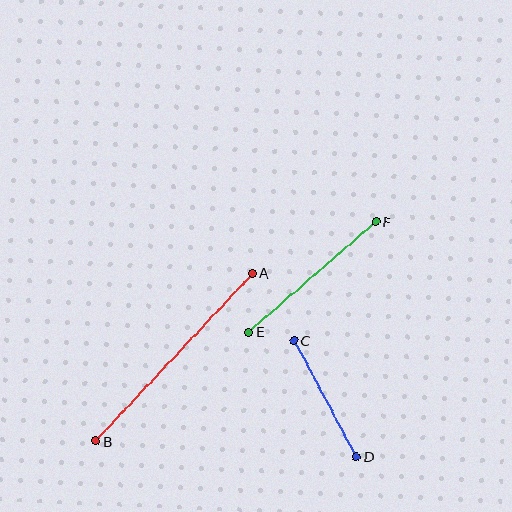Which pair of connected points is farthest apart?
Points A and B are farthest apart.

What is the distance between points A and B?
The distance is approximately 230 pixels.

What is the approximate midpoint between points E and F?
The midpoint is at approximately (312, 277) pixels.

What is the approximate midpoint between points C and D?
The midpoint is at approximately (325, 398) pixels.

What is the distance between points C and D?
The distance is approximately 132 pixels.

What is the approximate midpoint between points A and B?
The midpoint is at approximately (174, 357) pixels.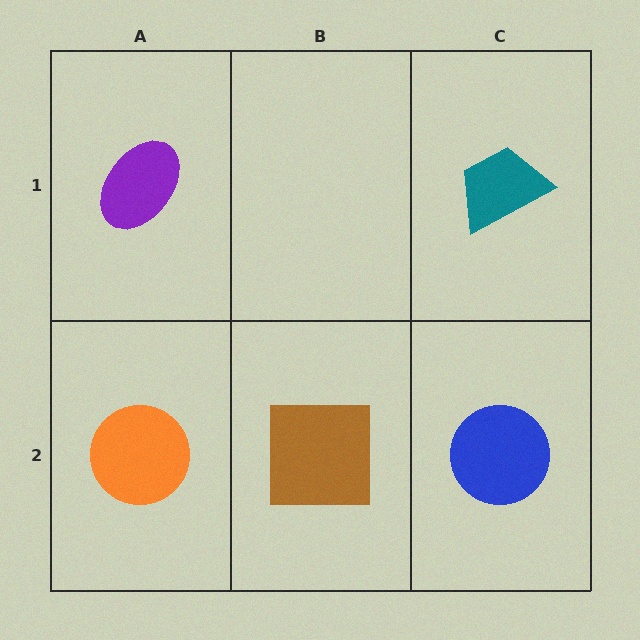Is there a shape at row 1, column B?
No, that cell is empty.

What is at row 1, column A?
A purple ellipse.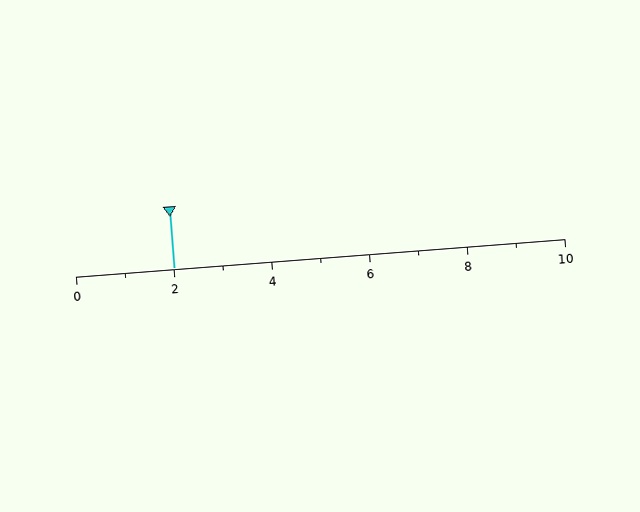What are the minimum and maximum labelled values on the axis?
The axis runs from 0 to 10.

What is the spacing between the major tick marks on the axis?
The major ticks are spaced 2 apart.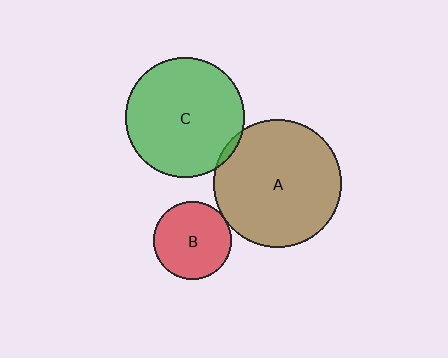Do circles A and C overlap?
Yes.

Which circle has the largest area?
Circle A (brown).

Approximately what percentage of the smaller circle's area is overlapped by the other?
Approximately 5%.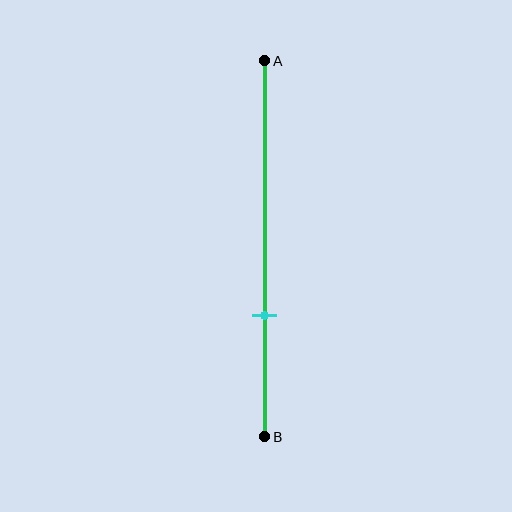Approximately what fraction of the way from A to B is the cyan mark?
The cyan mark is approximately 70% of the way from A to B.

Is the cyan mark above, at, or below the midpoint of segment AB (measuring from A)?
The cyan mark is below the midpoint of segment AB.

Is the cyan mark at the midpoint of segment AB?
No, the mark is at about 70% from A, not at the 50% midpoint.